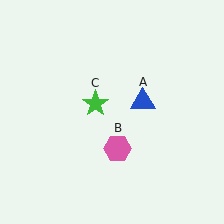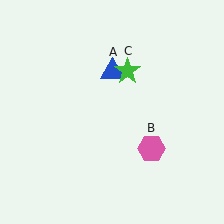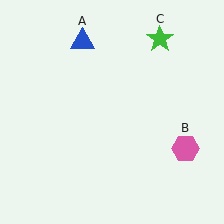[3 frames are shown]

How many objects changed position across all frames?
3 objects changed position: blue triangle (object A), pink hexagon (object B), green star (object C).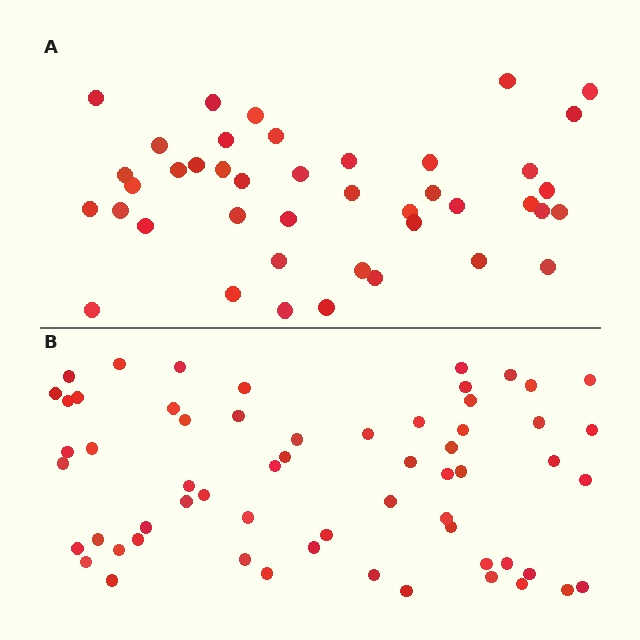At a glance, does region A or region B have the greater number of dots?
Region B (the bottom region) has more dots.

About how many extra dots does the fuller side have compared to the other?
Region B has approximately 20 more dots than region A.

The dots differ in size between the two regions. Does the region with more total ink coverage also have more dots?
No. Region A has more total ink coverage because its dots are larger, but region B actually contains more individual dots. Total area can be misleading — the number of items is what matters here.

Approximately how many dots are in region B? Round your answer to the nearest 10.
About 60 dots.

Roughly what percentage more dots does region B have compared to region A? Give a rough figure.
About 45% more.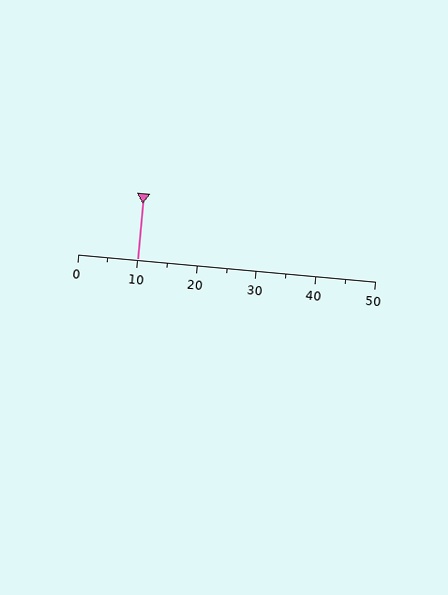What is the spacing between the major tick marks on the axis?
The major ticks are spaced 10 apart.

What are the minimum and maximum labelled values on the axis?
The axis runs from 0 to 50.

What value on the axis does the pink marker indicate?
The marker indicates approximately 10.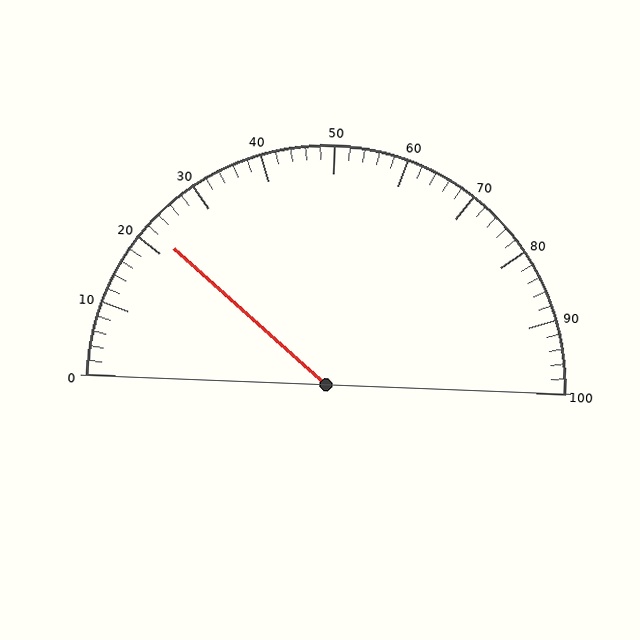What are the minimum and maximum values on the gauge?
The gauge ranges from 0 to 100.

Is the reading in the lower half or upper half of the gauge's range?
The reading is in the lower half of the range (0 to 100).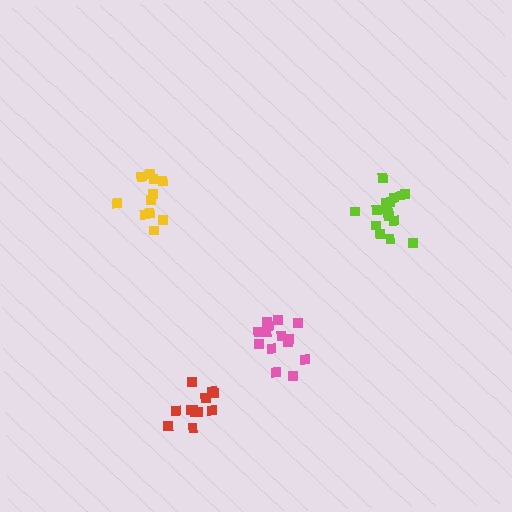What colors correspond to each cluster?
The clusters are colored: yellow, lime, pink, red.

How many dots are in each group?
Group 1: 11 dots, Group 2: 16 dots, Group 3: 14 dots, Group 4: 12 dots (53 total).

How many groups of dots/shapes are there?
There are 4 groups.